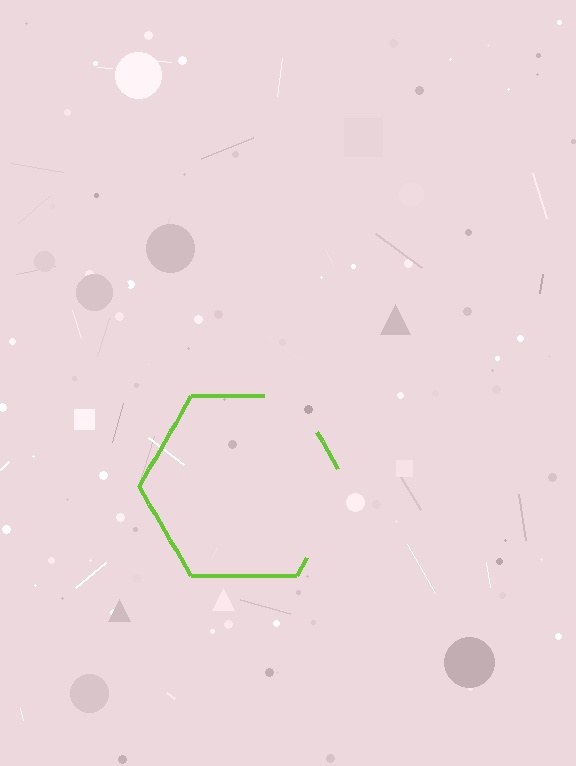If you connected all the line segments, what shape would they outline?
They would outline a hexagon.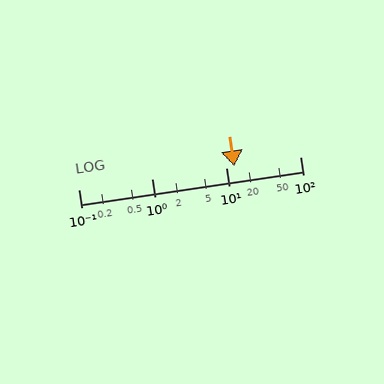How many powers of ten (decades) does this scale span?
The scale spans 3 decades, from 0.1 to 100.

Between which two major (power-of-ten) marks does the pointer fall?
The pointer is between 10 and 100.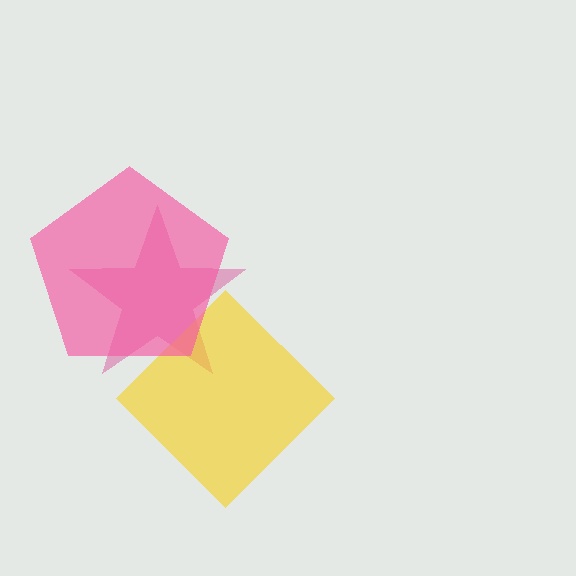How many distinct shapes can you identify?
There are 3 distinct shapes: a magenta star, a yellow diamond, a pink pentagon.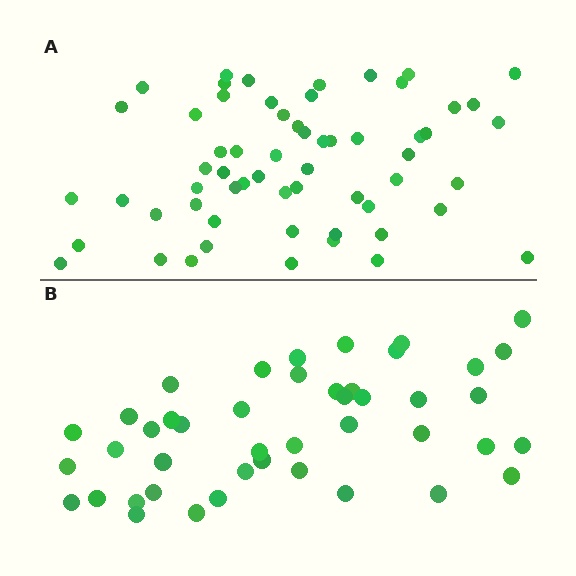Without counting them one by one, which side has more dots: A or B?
Region A (the top region) has more dots.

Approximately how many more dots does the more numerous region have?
Region A has approximately 15 more dots than region B.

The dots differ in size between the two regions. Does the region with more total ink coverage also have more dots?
No. Region B has more total ink coverage because its dots are larger, but region A actually contains more individual dots. Total area can be misleading — the number of items is what matters here.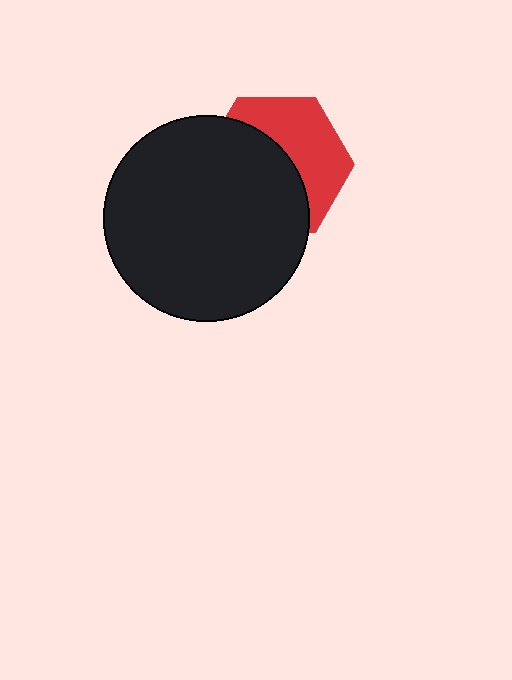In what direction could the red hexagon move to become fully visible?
The red hexagon could move toward the upper-right. That would shift it out from behind the black circle entirely.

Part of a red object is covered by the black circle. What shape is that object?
It is a hexagon.